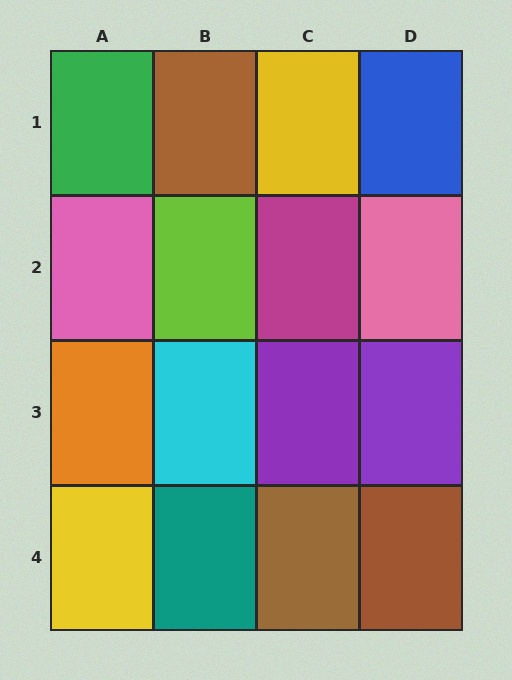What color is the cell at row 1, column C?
Yellow.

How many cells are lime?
1 cell is lime.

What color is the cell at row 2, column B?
Lime.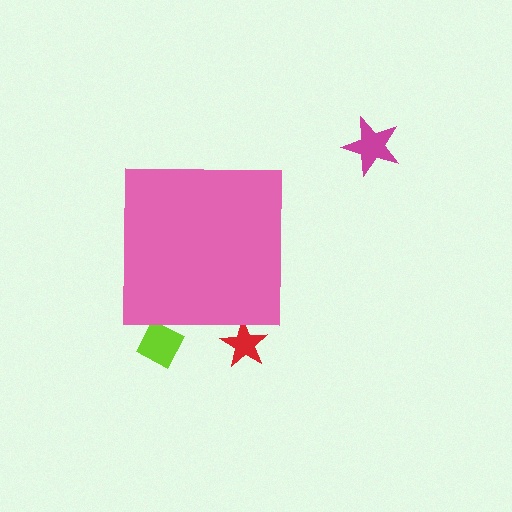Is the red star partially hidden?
Yes, the red star is partially hidden behind the pink square.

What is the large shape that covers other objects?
A pink square.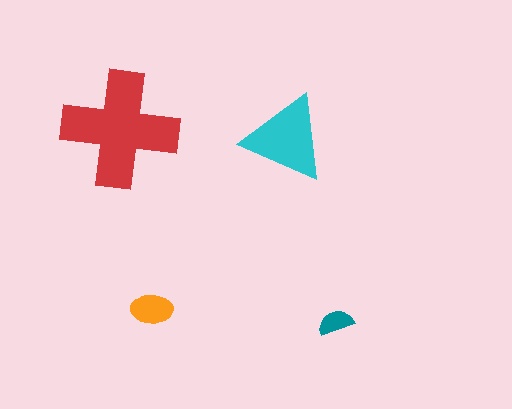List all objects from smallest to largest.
The teal semicircle, the orange ellipse, the cyan triangle, the red cross.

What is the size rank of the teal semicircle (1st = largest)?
4th.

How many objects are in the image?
There are 4 objects in the image.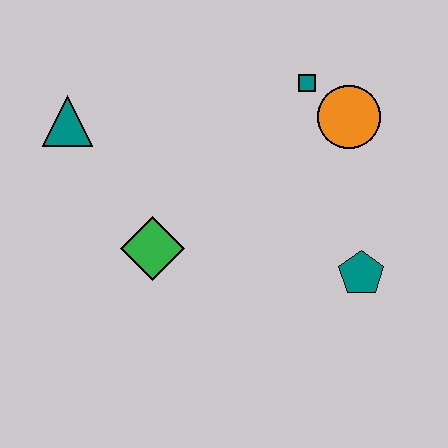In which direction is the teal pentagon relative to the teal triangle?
The teal pentagon is to the right of the teal triangle.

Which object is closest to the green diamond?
The teal triangle is closest to the green diamond.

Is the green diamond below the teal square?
Yes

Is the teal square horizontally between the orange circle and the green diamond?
Yes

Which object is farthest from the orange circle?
The teal triangle is farthest from the orange circle.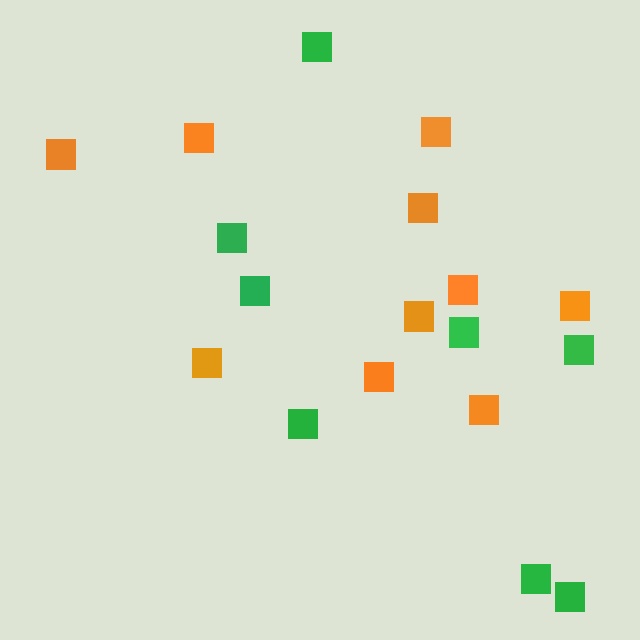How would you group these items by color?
There are 2 groups: one group of orange squares (10) and one group of green squares (8).